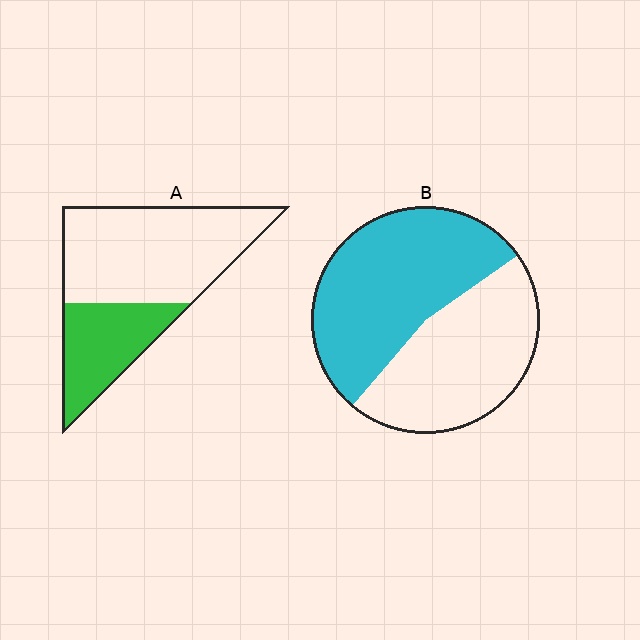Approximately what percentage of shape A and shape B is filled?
A is approximately 35% and B is approximately 55%.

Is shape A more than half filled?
No.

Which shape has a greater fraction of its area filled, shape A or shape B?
Shape B.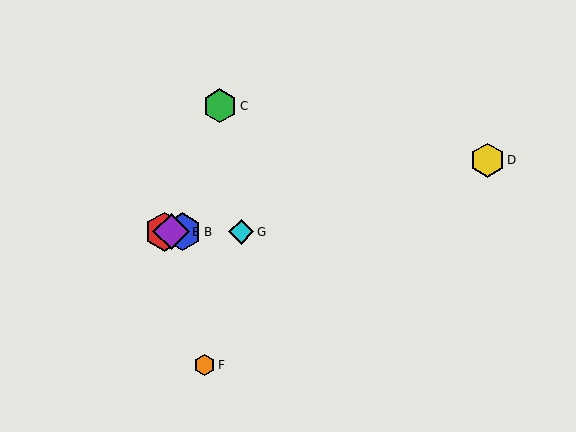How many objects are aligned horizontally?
4 objects (A, B, E, G) are aligned horizontally.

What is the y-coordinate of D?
Object D is at y≈160.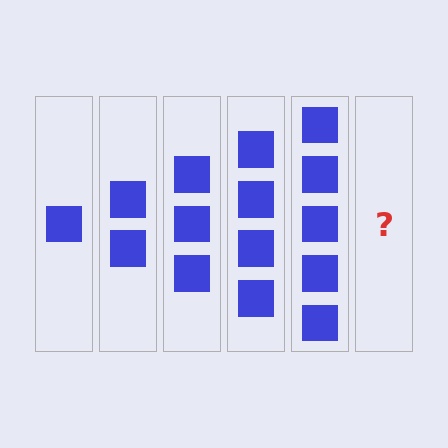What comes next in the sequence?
The next element should be 6 squares.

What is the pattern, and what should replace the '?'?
The pattern is that each step adds one more square. The '?' should be 6 squares.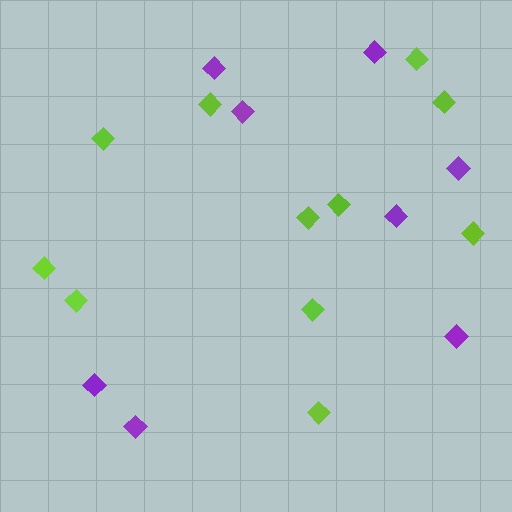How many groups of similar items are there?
There are 2 groups: one group of lime diamonds (11) and one group of purple diamonds (8).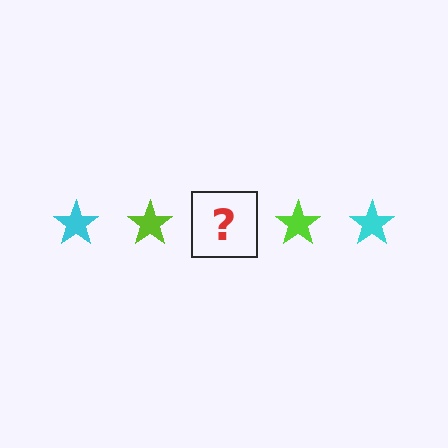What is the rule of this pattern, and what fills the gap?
The rule is that the pattern cycles through cyan, lime stars. The gap should be filled with a cyan star.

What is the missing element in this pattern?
The missing element is a cyan star.